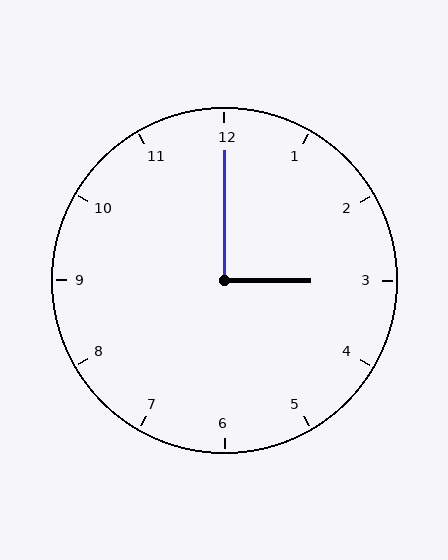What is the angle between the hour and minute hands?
Approximately 90 degrees.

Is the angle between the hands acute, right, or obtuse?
It is right.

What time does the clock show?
3:00.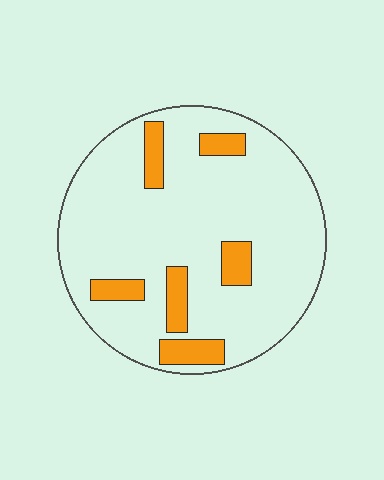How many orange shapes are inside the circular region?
6.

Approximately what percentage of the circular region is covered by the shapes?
Approximately 15%.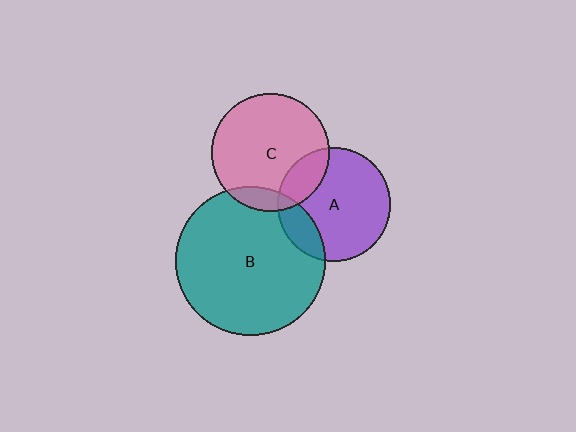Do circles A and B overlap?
Yes.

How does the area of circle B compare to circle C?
Approximately 1.6 times.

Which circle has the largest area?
Circle B (teal).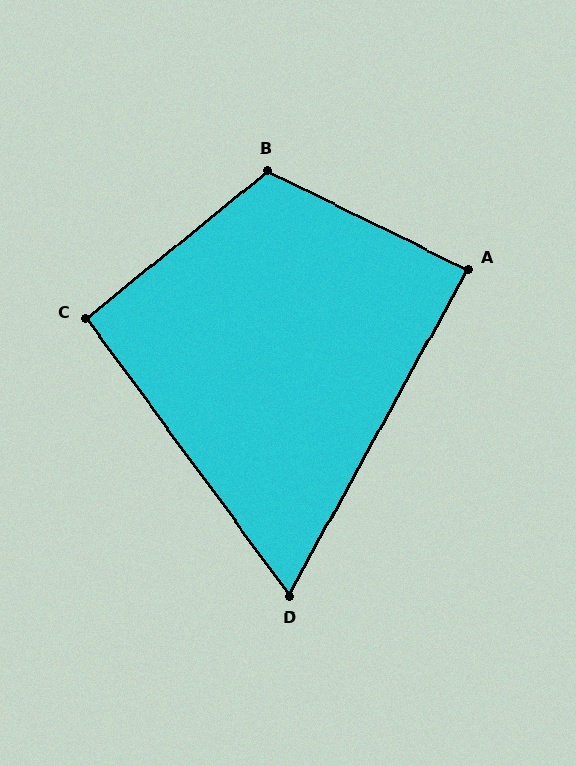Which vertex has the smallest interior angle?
D, at approximately 65 degrees.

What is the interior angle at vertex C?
Approximately 93 degrees (approximately right).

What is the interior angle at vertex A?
Approximately 87 degrees (approximately right).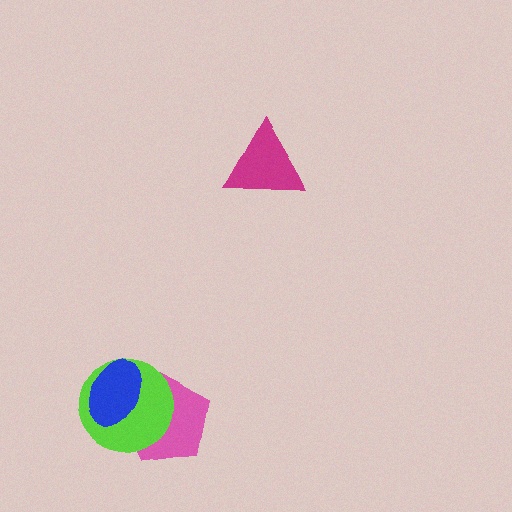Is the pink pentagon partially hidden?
Yes, it is partially covered by another shape.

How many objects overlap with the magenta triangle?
0 objects overlap with the magenta triangle.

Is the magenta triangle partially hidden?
No, no other shape covers it.